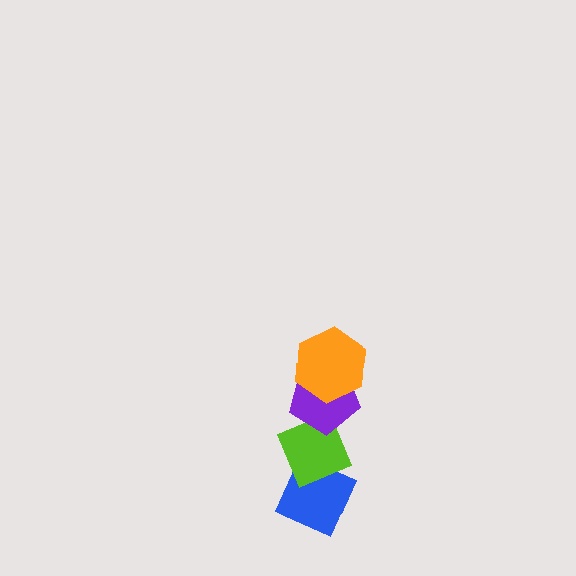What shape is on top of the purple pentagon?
The orange hexagon is on top of the purple pentagon.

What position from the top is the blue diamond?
The blue diamond is 4th from the top.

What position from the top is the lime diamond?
The lime diamond is 3rd from the top.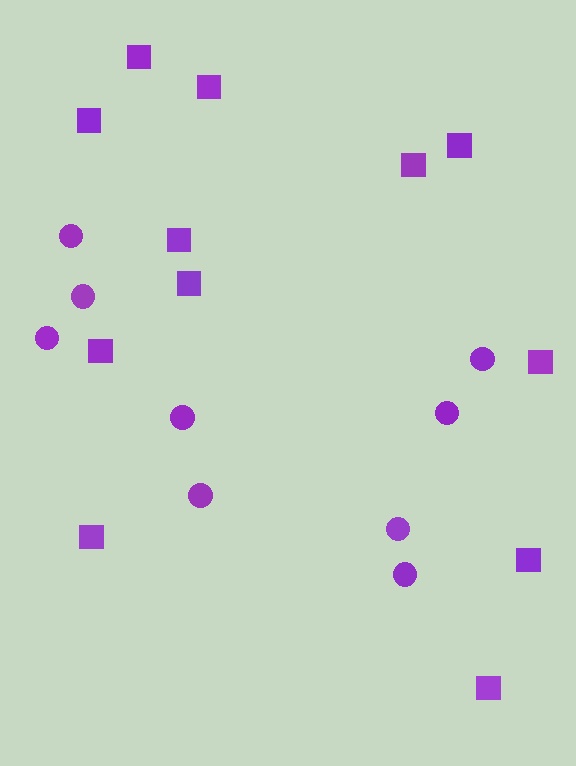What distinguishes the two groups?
There are 2 groups: one group of circles (9) and one group of squares (12).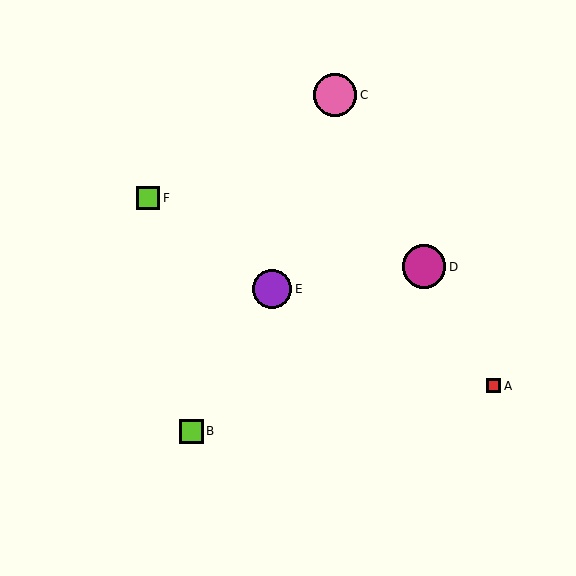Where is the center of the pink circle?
The center of the pink circle is at (335, 95).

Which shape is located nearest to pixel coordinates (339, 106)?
The pink circle (labeled C) at (335, 95) is nearest to that location.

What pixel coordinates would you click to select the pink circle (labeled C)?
Click at (335, 95) to select the pink circle C.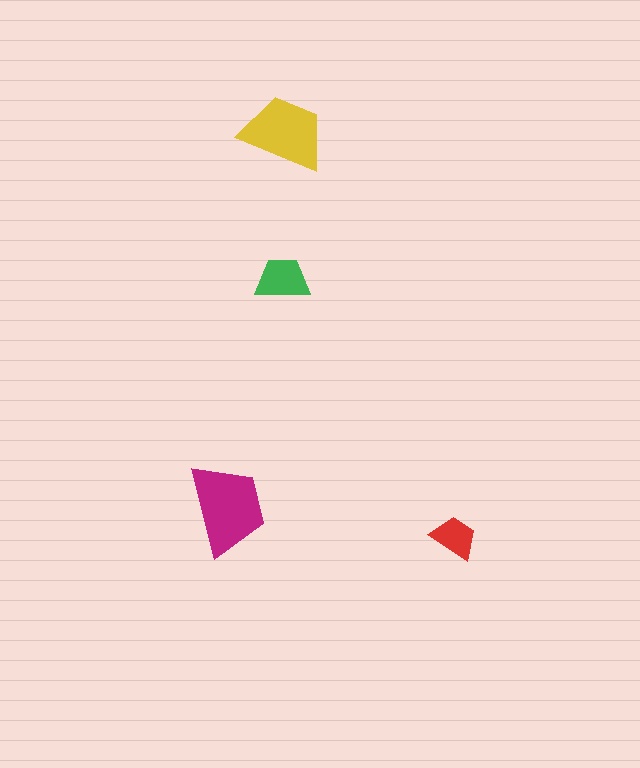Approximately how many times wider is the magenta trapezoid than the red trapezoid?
About 2 times wider.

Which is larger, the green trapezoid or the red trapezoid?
The green one.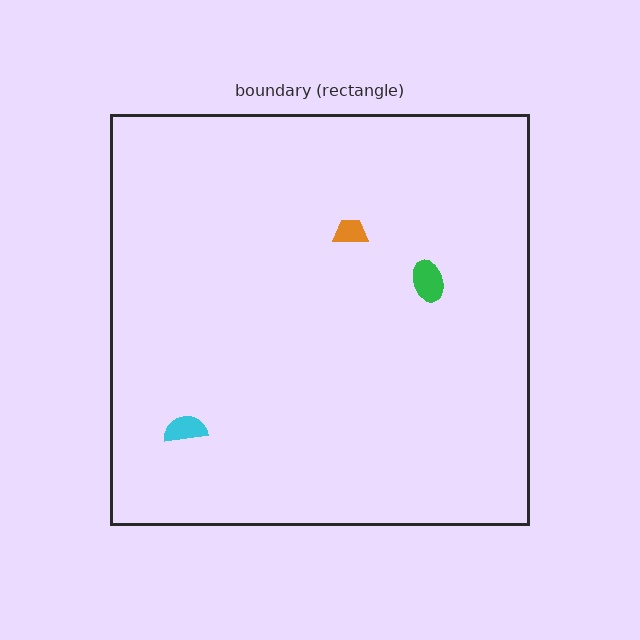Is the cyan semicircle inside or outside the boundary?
Inside.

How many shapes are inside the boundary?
3 inside, 0 outside.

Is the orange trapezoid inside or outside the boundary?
Inside.